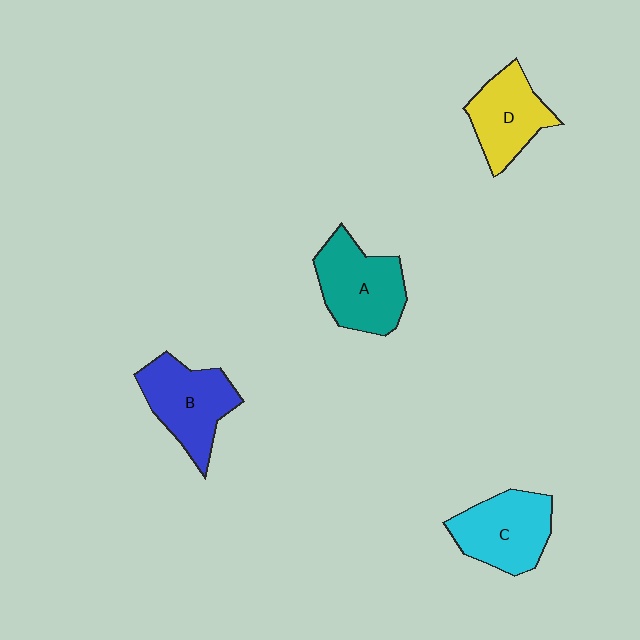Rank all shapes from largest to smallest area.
From largest to smallest: A (teal), B (blue), C (cyan), D (yellow).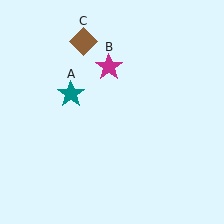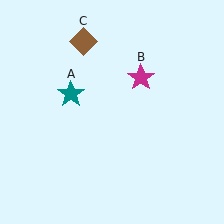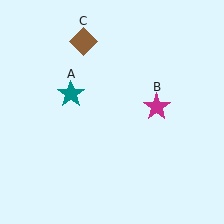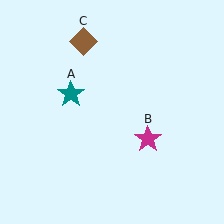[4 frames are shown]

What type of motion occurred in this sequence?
The magenta star (object B) rotated clockwise around the center of the scene.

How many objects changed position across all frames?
1 object changed position: magenta star (object B).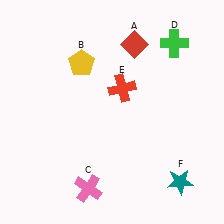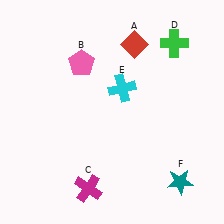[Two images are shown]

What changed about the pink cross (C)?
In Image 1, C is pink. In Image 2, it changed to magenta.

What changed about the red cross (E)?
In Image 1, E is red. In Image 2, it changed to cyan.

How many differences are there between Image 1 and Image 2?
There are 3 differences between the two images.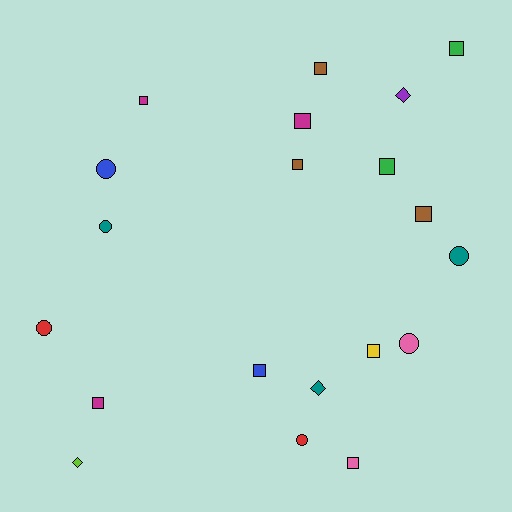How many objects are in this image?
There are 20 objects.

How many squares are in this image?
There are 11 squares.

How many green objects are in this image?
There are 2 green objects.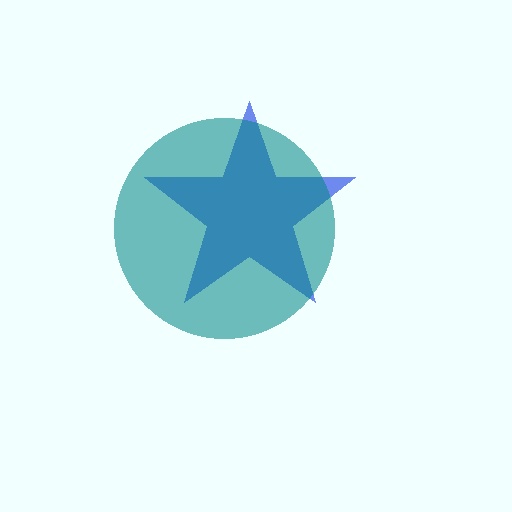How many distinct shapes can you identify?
There are 2 distinct shapes: a blue star, a teal circle.